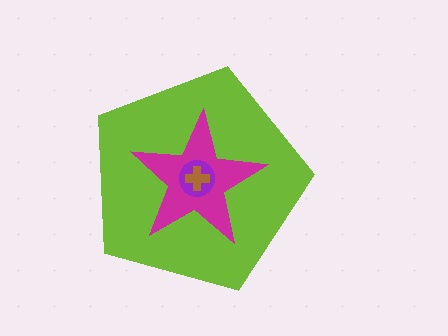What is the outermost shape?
The lime pentagon.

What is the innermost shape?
The brown cross.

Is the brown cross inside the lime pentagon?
Yes.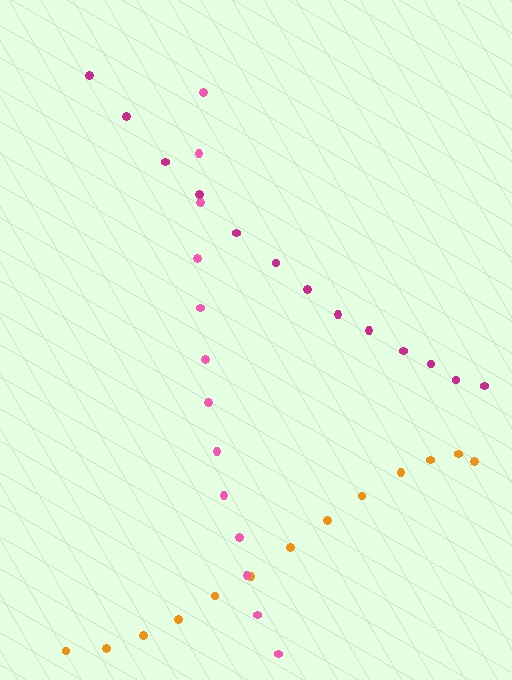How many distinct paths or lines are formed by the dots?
There are 3 distinct paths.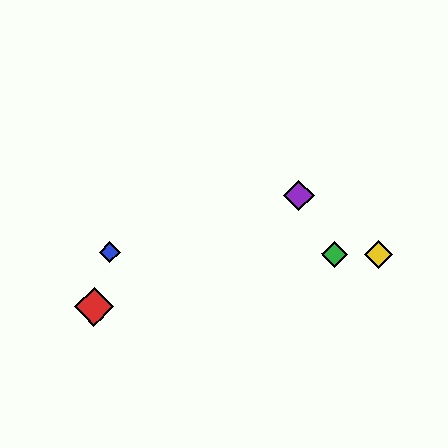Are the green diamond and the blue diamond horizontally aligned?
Yes, both are at y≈254.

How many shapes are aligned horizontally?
3 shapes (the blue diamond, the green diamond, the yellow diamond) are aligned horizontally.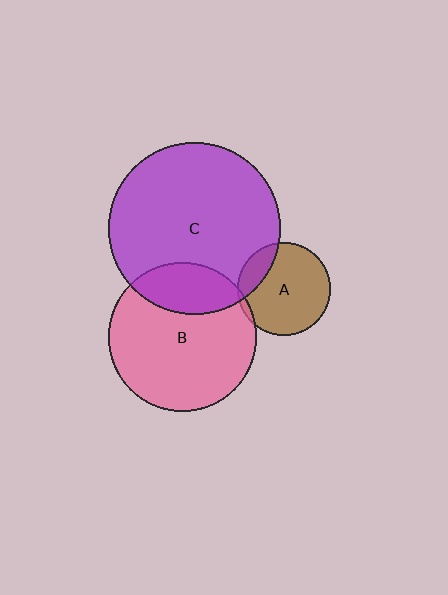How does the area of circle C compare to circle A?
Approximately 3.5 times.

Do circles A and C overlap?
Yes.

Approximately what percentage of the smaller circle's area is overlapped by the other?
Approximately 20%.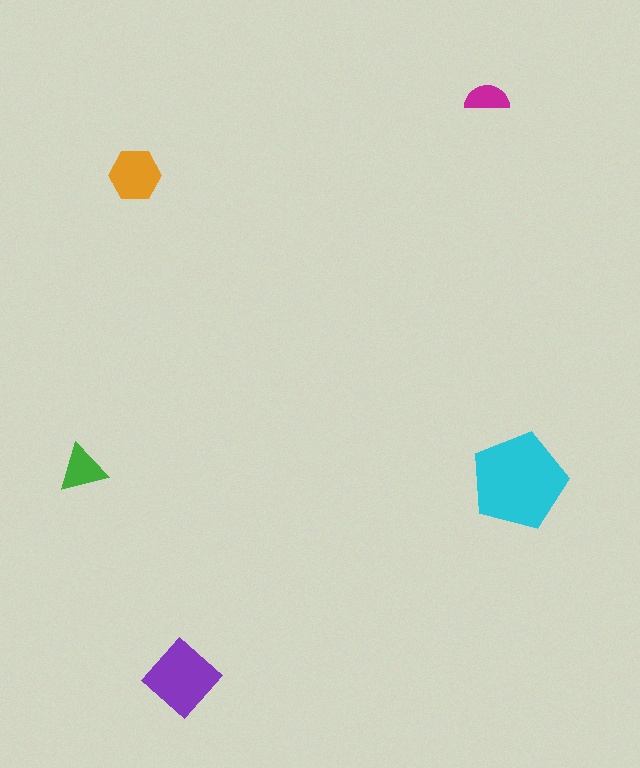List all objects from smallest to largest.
The magenta semicircle, the green triangle, the orange hexagon, the purple diamond, the cyan pentagon.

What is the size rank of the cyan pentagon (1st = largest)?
1st.